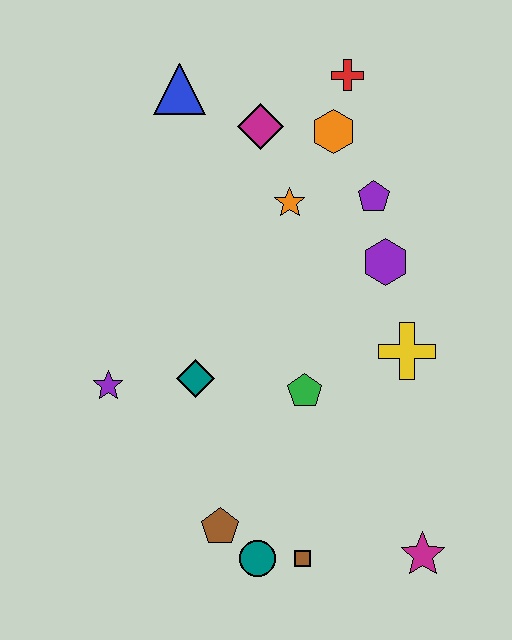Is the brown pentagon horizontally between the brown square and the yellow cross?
No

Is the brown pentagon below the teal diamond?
Yes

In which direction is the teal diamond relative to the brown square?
The teal diamond is above the brown square.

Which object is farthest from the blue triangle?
The magenta star is farthest from the blue triangle.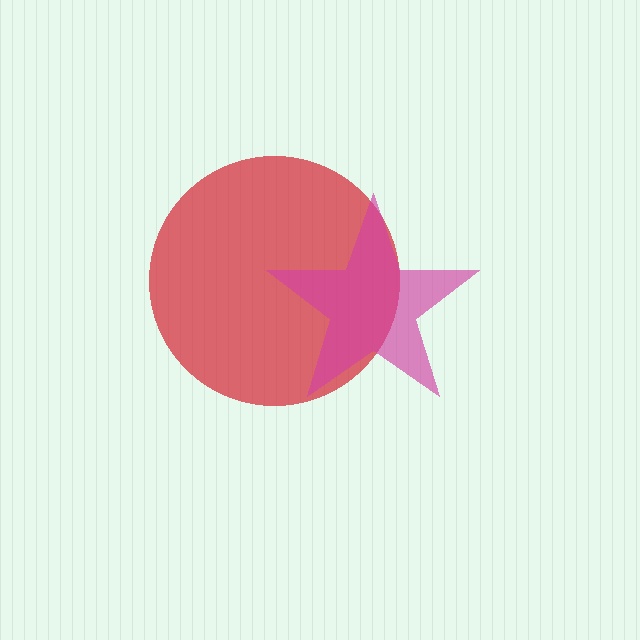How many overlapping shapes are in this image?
There are 2 overlapping shapes in the image.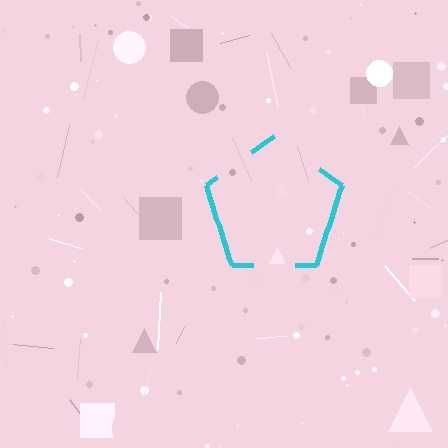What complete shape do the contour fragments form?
The contour fragments form a pentagon.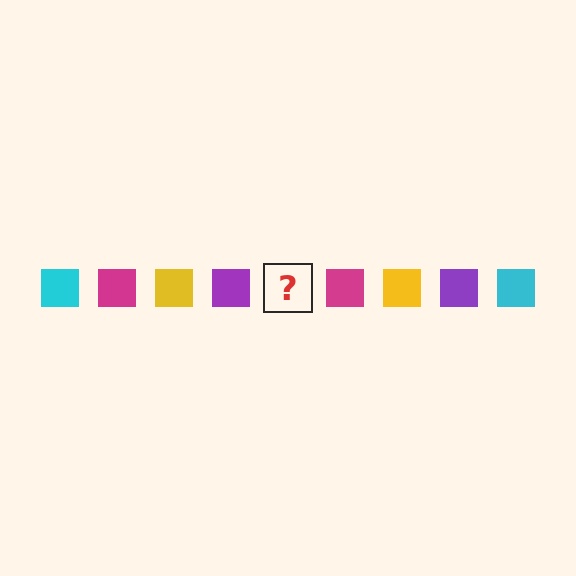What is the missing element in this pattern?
The missing element is a cyan square.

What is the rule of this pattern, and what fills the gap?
The rule is that the pattern cycles through cyan, magenta, yellow, purple squares. The gap should be filled with a cyan square.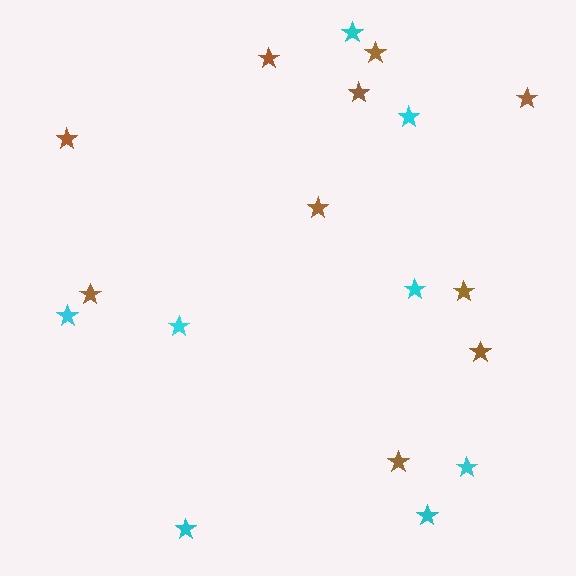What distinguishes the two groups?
There are 2 groups: one group of brown stars (10) and one group of cyan stars (8).